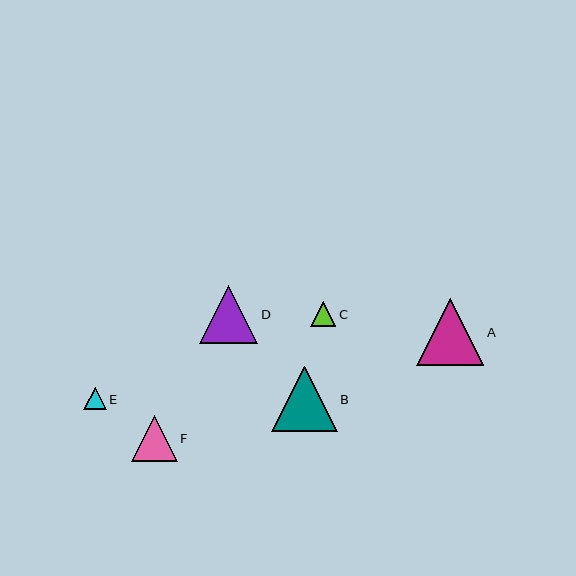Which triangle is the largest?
Triangle A is the largest with a size of approximately 67 pixels.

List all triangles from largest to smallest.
From largest to smallest: A, B, D, F, C, E.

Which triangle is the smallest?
Triangle E is the smallest with a size of approximately 22 pixels.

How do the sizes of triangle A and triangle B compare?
Triangle A and triangle B are approximately the same size.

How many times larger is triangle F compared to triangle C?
Triangle F is approximately 1.8 times the size of triangle C.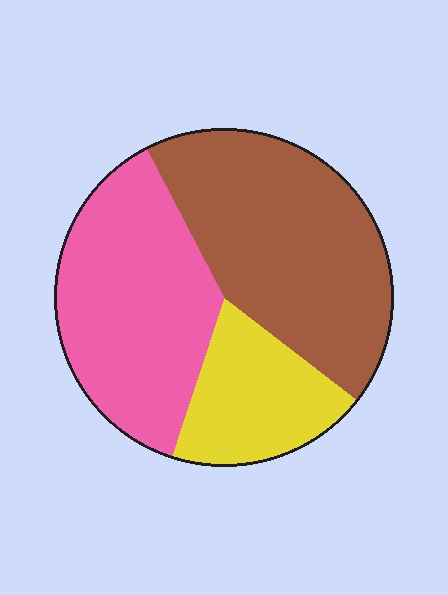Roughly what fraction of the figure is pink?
Pink takes up about three eighths (3/8) of the figure.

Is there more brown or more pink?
Brown.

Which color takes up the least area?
Yellow, at roughly 20%.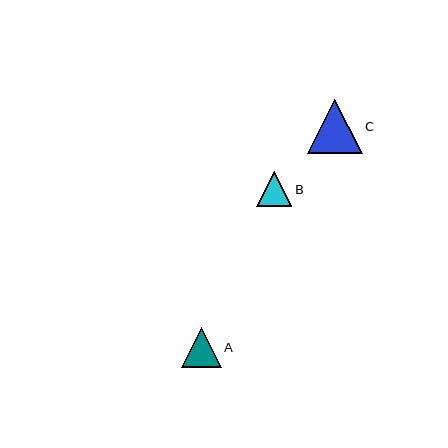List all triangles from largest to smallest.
From largest to smallest: C, A, B.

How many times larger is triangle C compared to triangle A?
Triangle C is approximately 1.4 times the size of triangle A.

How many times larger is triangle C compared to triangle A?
Triangle C is approximately 1.4 times the size of triangle A.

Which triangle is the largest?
Triangle C is the largest with a size of approximately 55 pixels.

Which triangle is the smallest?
Triangle B is the smallest with a size of approximately 35 pixels.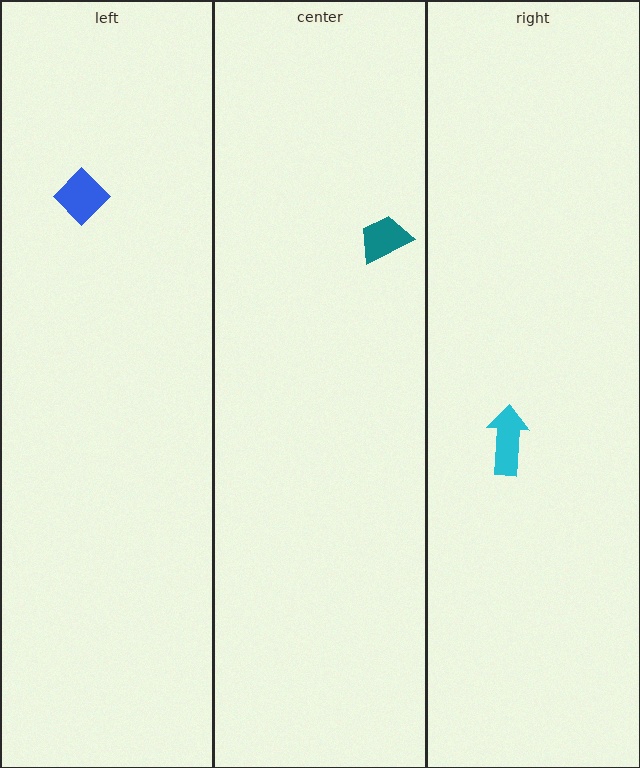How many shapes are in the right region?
1.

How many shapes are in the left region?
1.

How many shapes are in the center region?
1.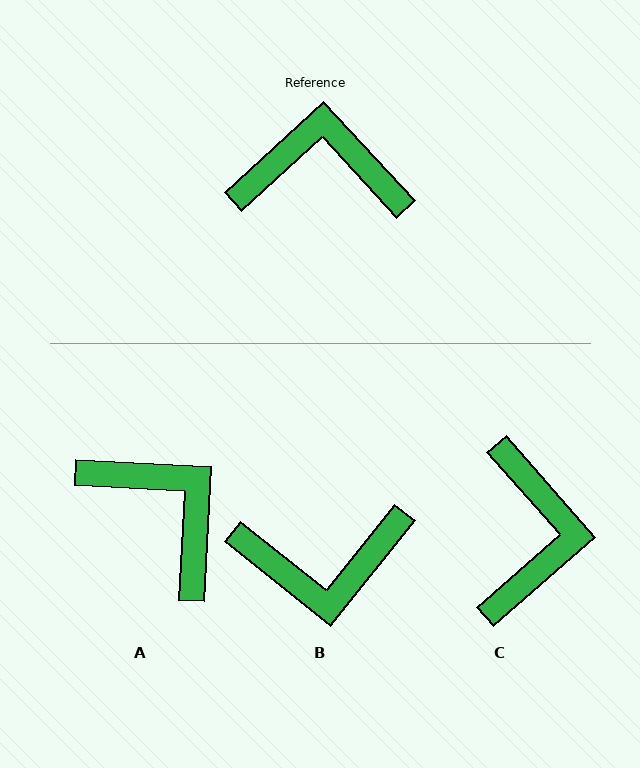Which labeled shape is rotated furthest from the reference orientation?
B, about 171 degrees away.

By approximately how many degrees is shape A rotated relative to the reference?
Approximately 46 degrees clockwise.